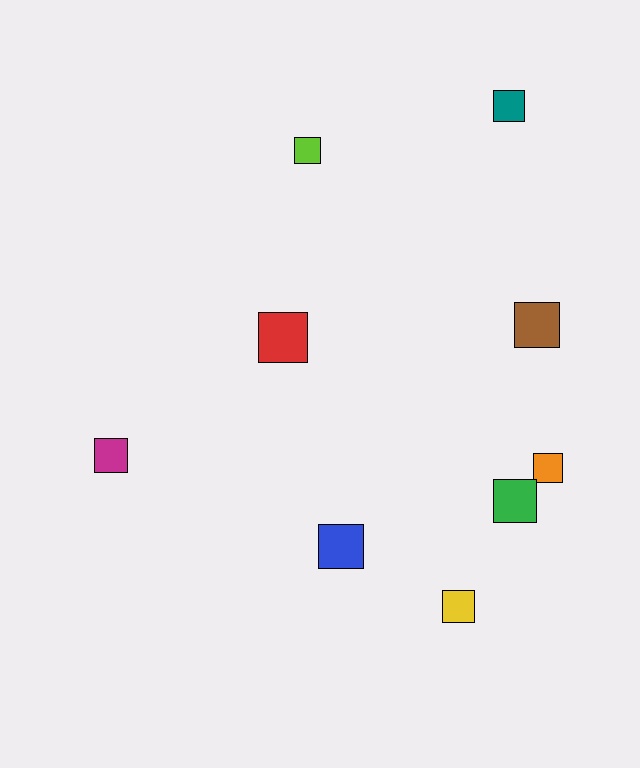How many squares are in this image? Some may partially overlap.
There are 9 squares.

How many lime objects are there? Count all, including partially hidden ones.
There is 1 lime object.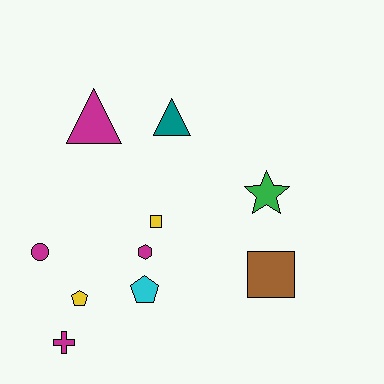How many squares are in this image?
There are 2 squares.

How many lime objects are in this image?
There are no lime objects.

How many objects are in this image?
There are 10 objects.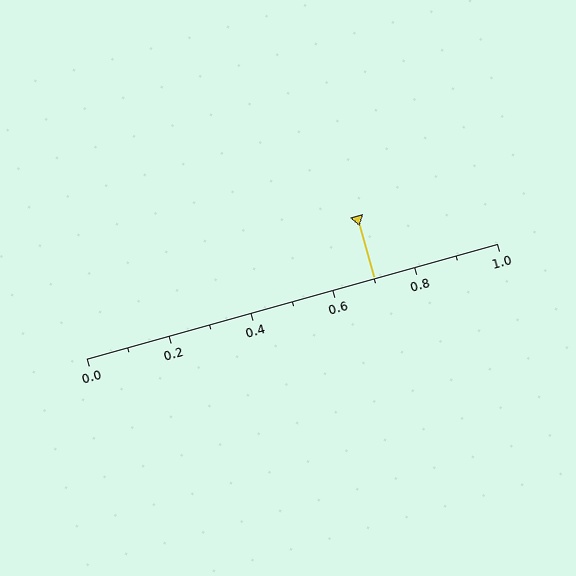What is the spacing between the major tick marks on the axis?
The major ticks are spaced 0.2 apart.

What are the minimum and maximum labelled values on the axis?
The axis runs from 0.0 to 1.0.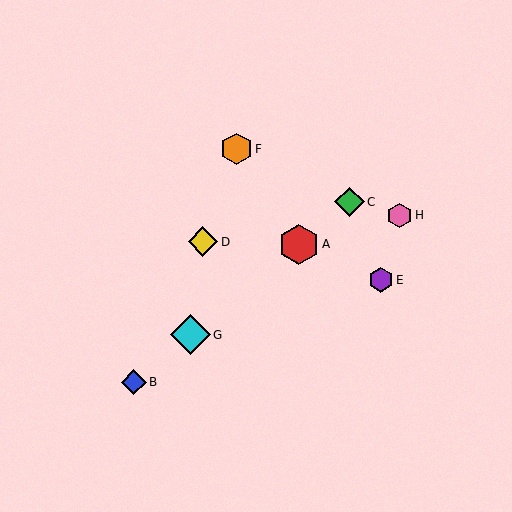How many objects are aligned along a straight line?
4 objects (A, B, C, G) are aligned along a straight line.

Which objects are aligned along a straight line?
Objects A, B, C, G are aligned along a straight line.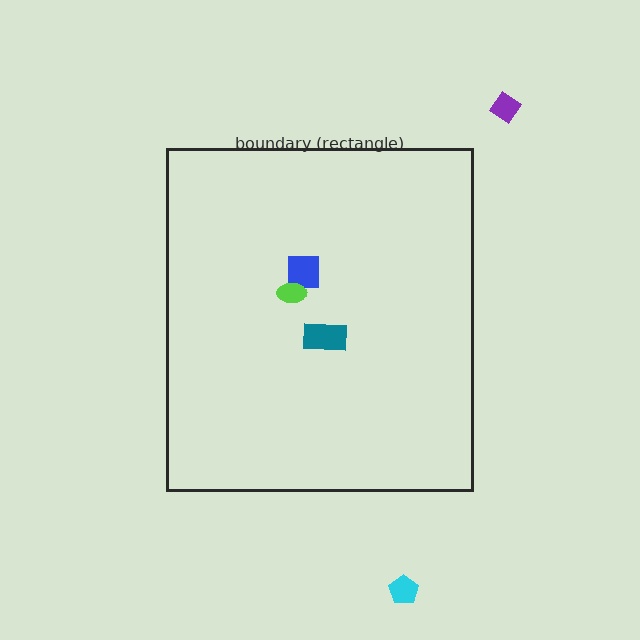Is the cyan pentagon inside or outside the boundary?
Outside.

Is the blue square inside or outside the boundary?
Inside.